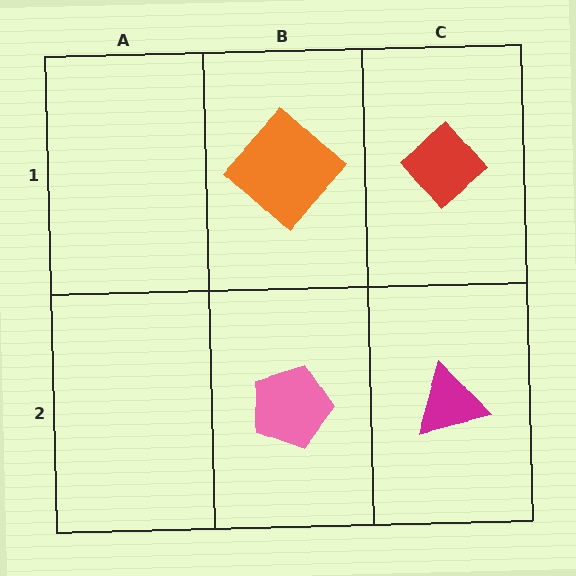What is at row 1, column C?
A red diamond.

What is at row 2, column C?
A magenta triangle.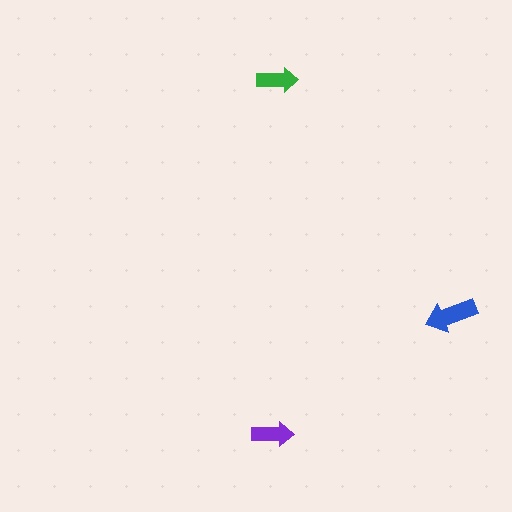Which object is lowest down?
The purple arrow is bottommost.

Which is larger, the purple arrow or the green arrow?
The purple one.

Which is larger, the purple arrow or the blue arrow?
The blue one.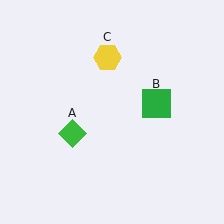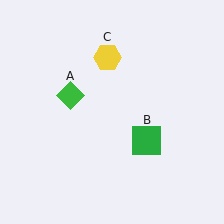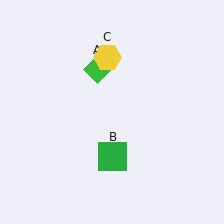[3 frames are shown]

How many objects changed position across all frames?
2 objects changed position: green diamond (object A), green square (object B).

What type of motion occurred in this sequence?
The green diamond (object A), green square (object B) rotated clockwise around the center of the scene.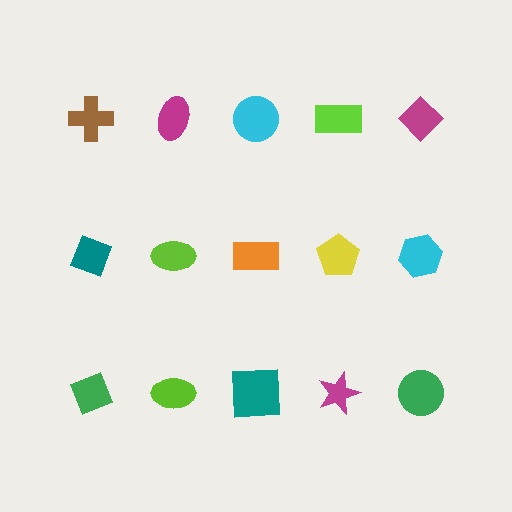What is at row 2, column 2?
A lime ellipse.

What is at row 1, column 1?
A brown cross.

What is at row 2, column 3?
An orange rectangle.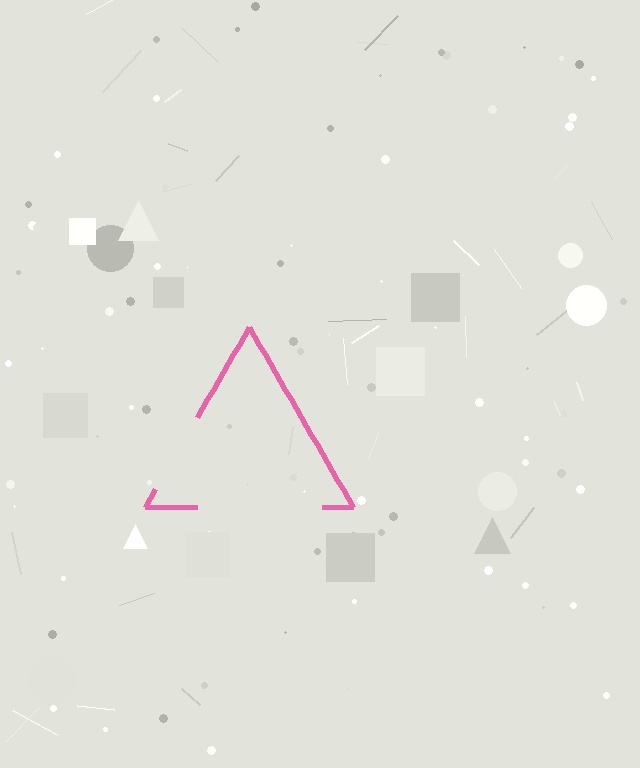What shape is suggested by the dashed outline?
The dashed outline suggests a triangle.